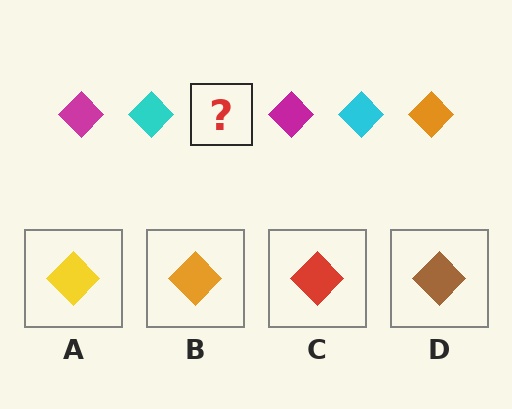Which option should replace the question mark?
Option B.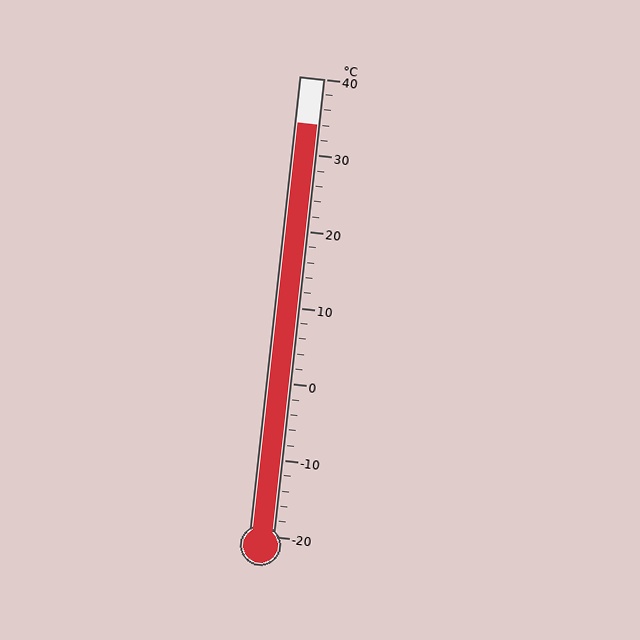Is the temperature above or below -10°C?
The temperature is above -10°C.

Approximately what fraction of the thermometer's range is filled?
The thermometer is filled to approximately 90% of its range.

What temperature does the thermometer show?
The thermometer shows approximately 34°C.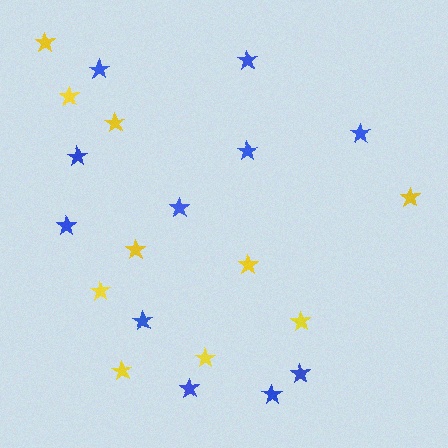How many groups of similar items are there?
There are 2 groups: one group of blue stars (11) and one group of yellow stars (10).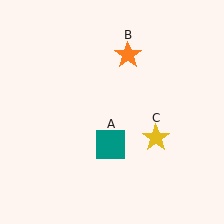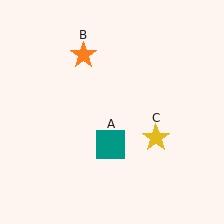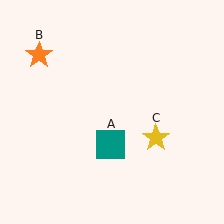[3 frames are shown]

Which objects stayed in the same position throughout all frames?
Teal square (object A) and yellow star (object C) remained stationary.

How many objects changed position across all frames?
1 object changed position: orange star (object B).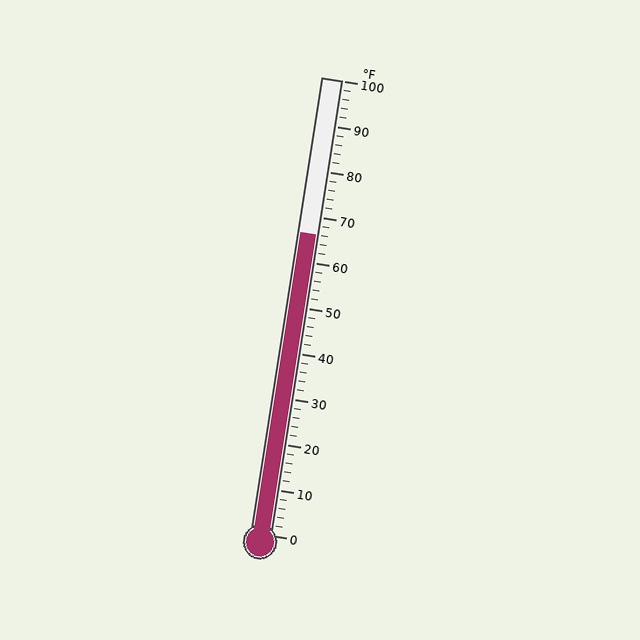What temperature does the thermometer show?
The thermometer shows approximately 66°F.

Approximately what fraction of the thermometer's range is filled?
The thermometer is filled to approximately 65% of its range.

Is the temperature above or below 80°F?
The temperature is below 80°F.